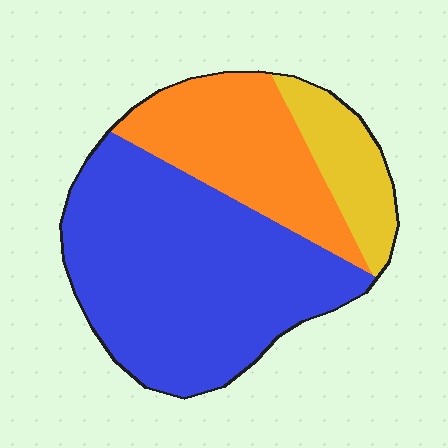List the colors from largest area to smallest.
From largest to smallest: blue, orange, yellow.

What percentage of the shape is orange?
Orange takes up about one quarter (1/4) of the shape.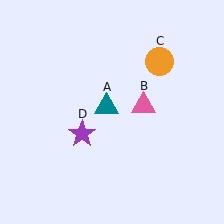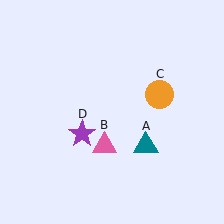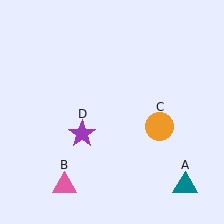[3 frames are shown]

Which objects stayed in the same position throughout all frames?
Purple star (object D) remained stationary.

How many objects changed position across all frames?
3 objects changed position: teal triangle (object A), pink triangle (object B), orange circle (object C).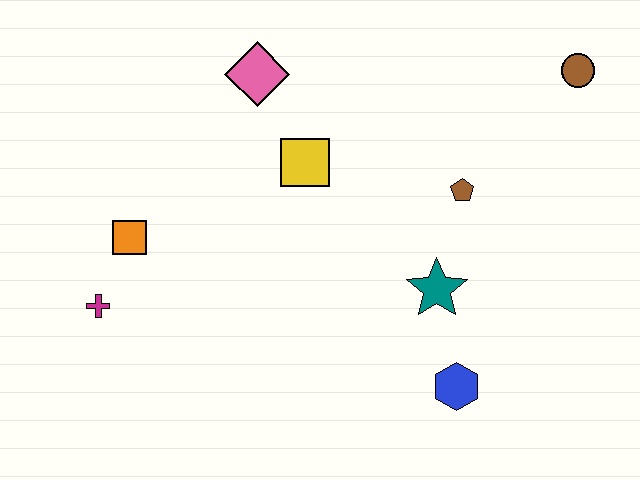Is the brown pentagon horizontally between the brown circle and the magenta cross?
Yes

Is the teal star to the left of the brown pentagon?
Yes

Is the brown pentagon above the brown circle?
No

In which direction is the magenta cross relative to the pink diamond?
The magenta cross is below the pink diamond.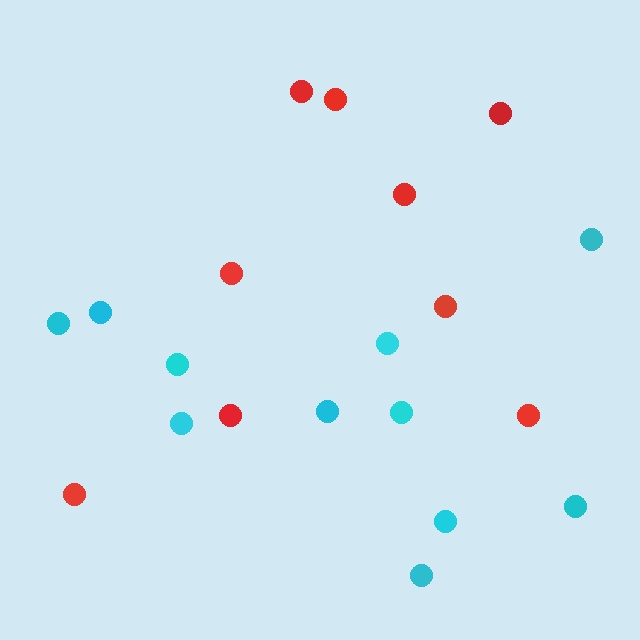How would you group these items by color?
There are 2 groups: one group of red circles (9) and one group of cyan circles (11).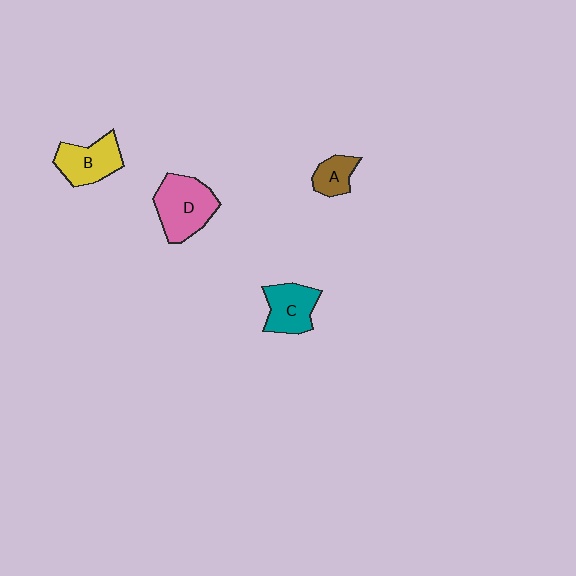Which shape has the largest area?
Shape D (pink).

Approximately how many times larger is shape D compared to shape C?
Approximately 1.3 times.